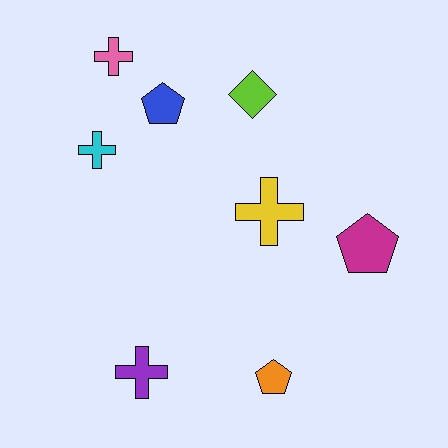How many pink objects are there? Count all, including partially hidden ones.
There is 1 pink object.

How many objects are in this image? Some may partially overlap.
There are 8 objects.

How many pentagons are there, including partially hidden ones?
There are 3 pentagons.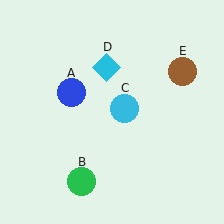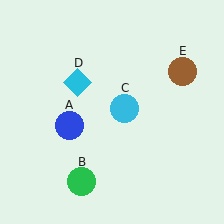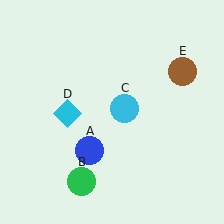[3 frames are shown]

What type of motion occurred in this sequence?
The blue circle (object A), cyan diamond (object D) rotated counterclockwise around the center of the scene.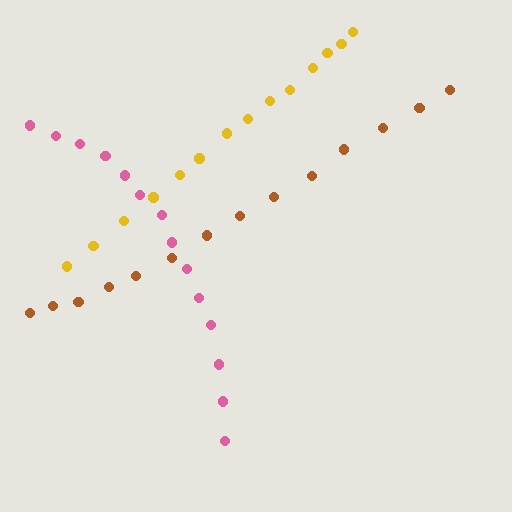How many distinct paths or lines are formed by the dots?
There are 3 distinct paths.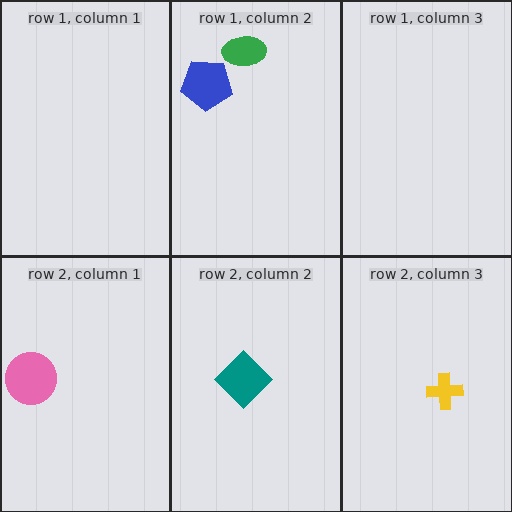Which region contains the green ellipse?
The row 1, column 2 region.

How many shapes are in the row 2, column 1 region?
1.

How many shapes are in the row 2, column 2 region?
1.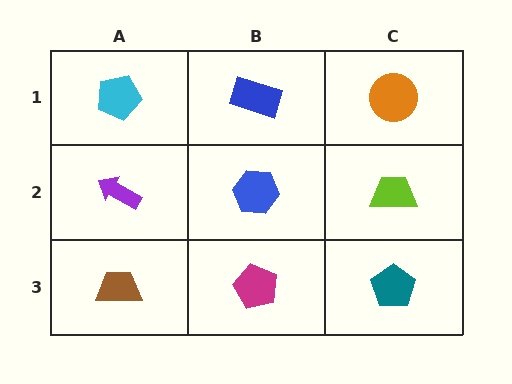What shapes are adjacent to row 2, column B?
A blue rectangle (row 1, column B), a magenta pentagon (row 3, column B), a purple arrow (row 2, column A), a lime trapezoid (row 2, column C).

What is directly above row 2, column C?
An orange circle.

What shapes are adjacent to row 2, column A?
A cyan pentagon (row 1, column A), a brown trapezoid (row 3, column A), a blue hexagon (row 2, column B).